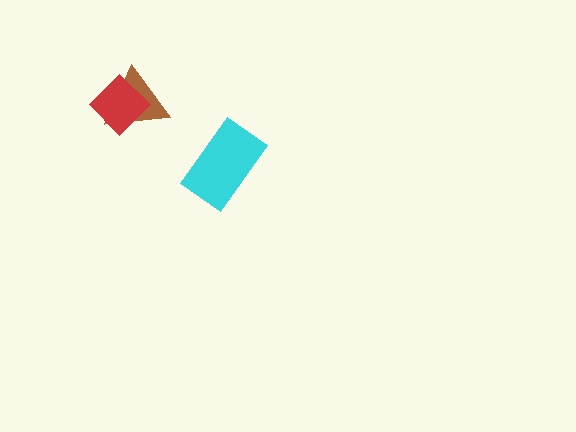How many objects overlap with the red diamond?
1 object overlaps with the red diamond.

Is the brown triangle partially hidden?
Yes, it is partially covered by another shape.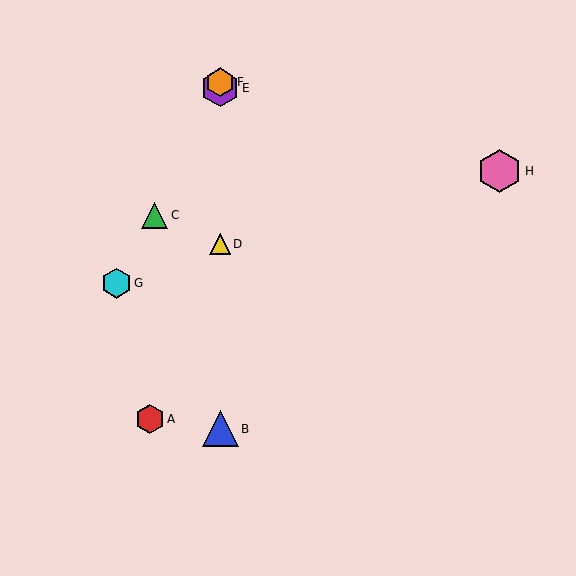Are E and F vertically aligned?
Yes, both are at x≈220.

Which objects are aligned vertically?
Objects B, D, E, F are aligned vertically.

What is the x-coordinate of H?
Object H is at x≈500.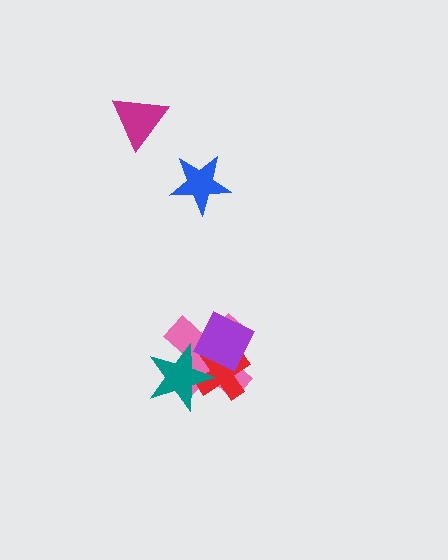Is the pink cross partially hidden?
Yes, it is partially covered by another shape.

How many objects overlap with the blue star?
0 objects overlap with the blue star.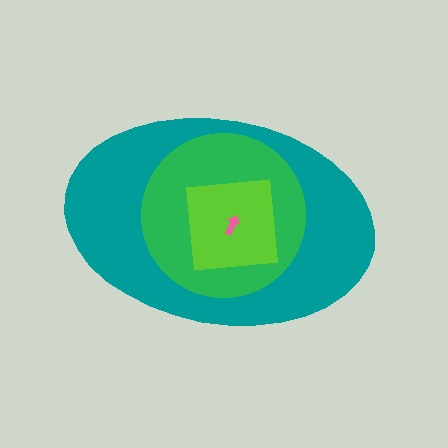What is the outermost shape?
The teal ellipse.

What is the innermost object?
The pink arrow.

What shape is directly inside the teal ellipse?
The green circle.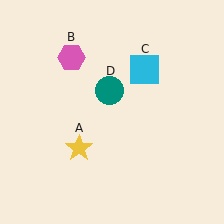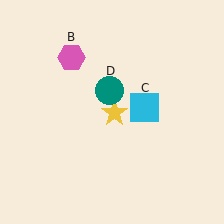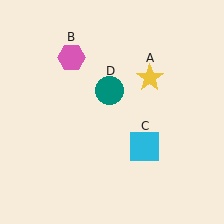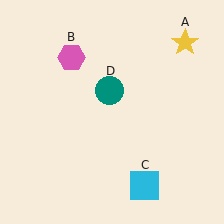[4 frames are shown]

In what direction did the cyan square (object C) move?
The cyan square (object C) moved down.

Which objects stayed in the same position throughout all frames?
Pink hexagon (object B) and teal circle (object D) remained stationary.